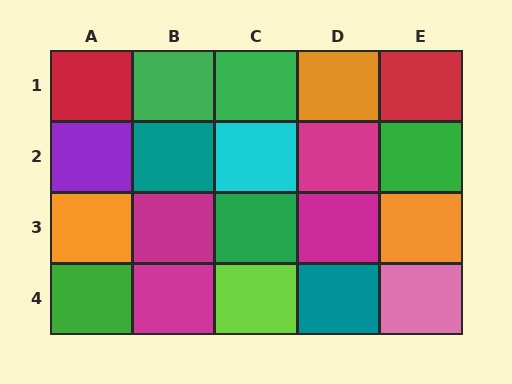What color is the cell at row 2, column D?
Magenta.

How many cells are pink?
1 cell is pink.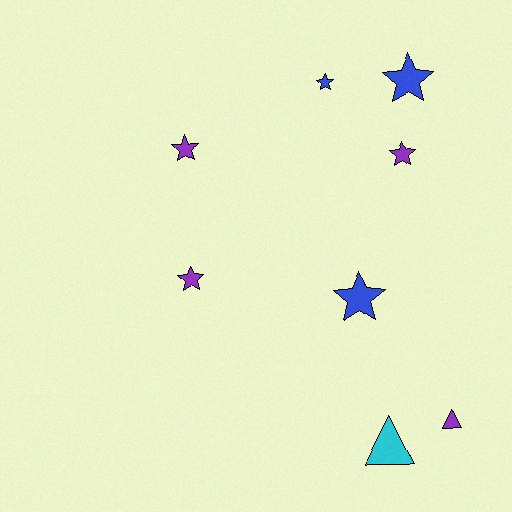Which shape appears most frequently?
Star, with 6 objects.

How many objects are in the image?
There are 8 objects.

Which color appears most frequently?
Purple, with 4 objects.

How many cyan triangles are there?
There is 1 cyan triangle.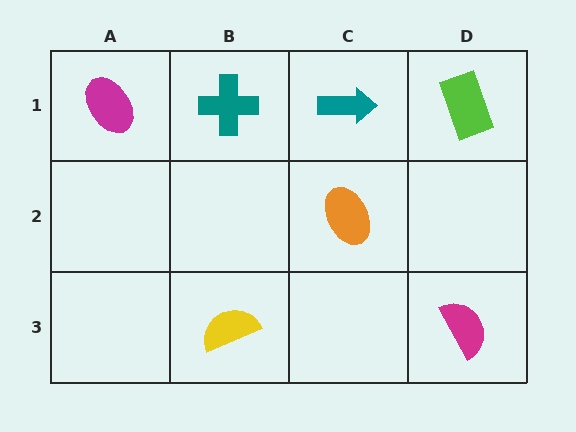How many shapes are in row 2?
1 shape.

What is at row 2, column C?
An orange ellipse.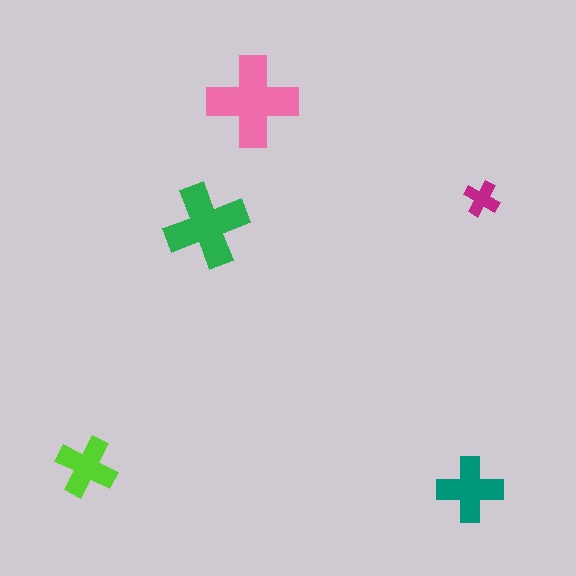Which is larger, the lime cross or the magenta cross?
The lime one.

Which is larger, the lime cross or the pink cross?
The pink one.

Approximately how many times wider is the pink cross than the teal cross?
About 1.5 times wider.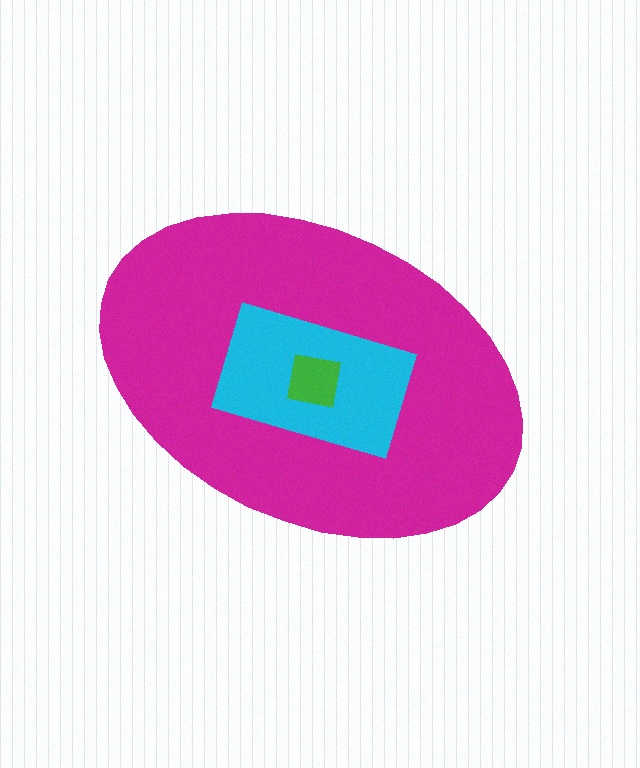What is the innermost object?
The green square.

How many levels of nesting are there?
3.